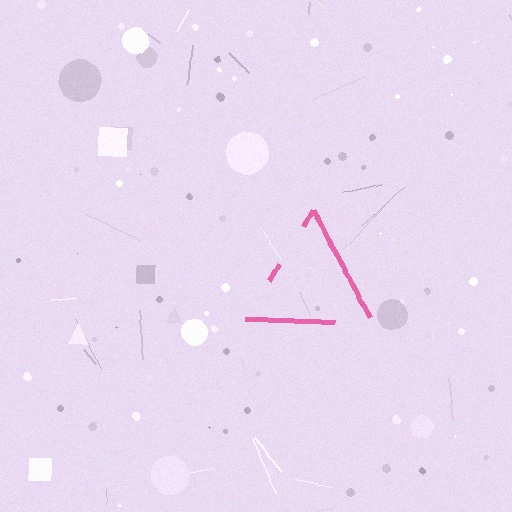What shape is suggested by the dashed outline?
The dashed outline suggests a triangle.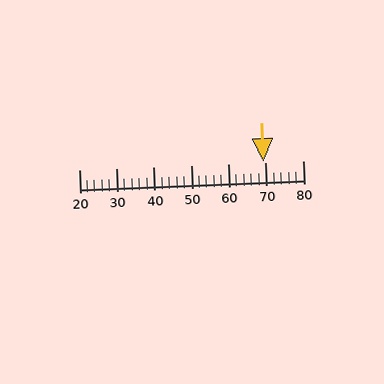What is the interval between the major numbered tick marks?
The major tick marks are spaced 10 units apart.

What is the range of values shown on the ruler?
The ruler shows values from 20 to 80.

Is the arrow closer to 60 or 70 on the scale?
The arrow is closer to 70.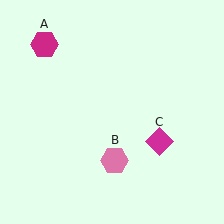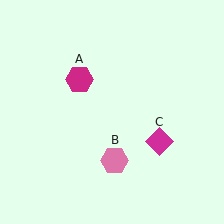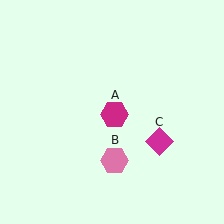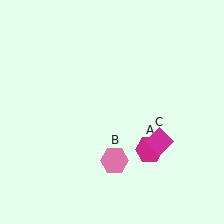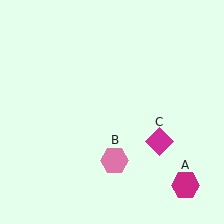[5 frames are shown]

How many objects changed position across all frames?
1 object changed position: magenta hexagon (object A).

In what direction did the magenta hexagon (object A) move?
The magenta hexagon (object A) moved down and to the right.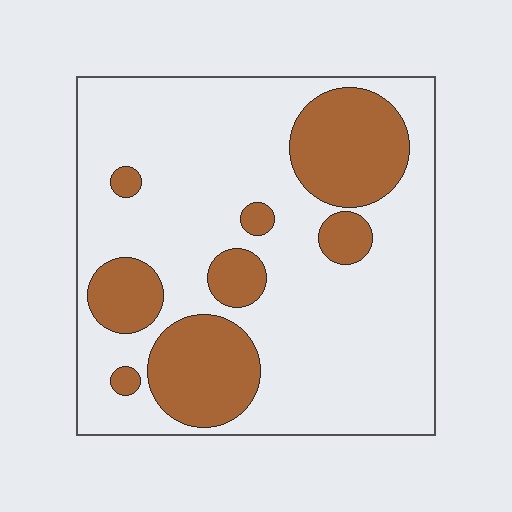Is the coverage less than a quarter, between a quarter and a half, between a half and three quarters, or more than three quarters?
Between a quarter and a half.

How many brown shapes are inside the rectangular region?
8.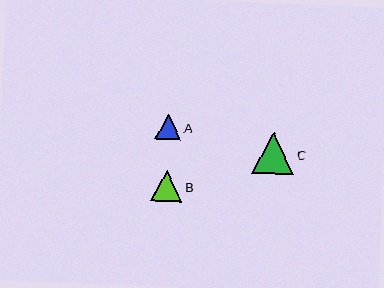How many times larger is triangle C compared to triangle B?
Triangle C is approximately 1.3 times the size of triangle B.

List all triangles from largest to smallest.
From largest to smallest: C, B, A.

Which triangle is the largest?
Triangle C is the largest with a size of approximately 42 pixels.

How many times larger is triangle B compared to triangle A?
Triangle B is approximately 1.3 times the size of triangle A.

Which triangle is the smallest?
Triangle A is the smallest with a size of approximately 25 pixels.